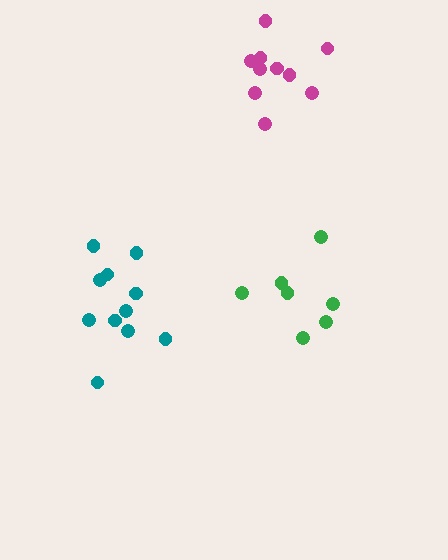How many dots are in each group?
Group 1: 11 dots, Group 2: 7 dots, Group 3: 10 dots (28 total).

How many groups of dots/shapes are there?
There are 3 groups.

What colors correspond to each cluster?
The clusters are colored: teal, green, magenta.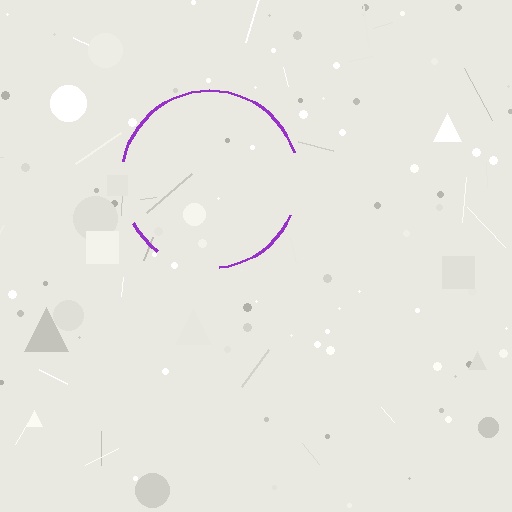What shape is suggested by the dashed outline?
The dashed outline suggests a circle.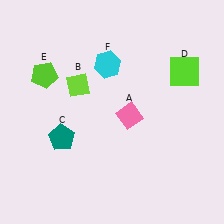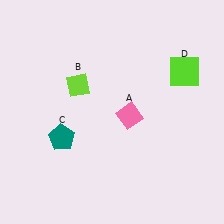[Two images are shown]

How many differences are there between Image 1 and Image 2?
There are 2 differences between the two images.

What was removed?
The cyan hexagon (F), the lime pentagon (E) were removed in Image 2.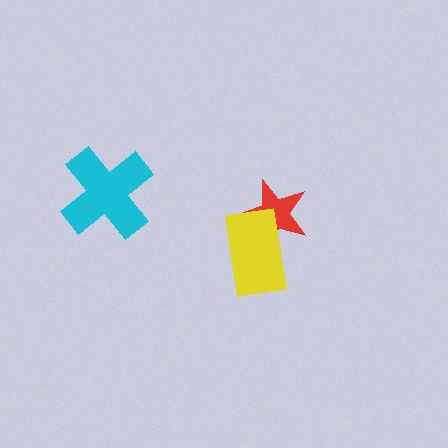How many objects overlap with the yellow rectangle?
1 object overlaps with the yellow rectangle.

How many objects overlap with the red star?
1 object overlaps with the red star.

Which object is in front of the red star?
The yellow rectangle is in front of the red star.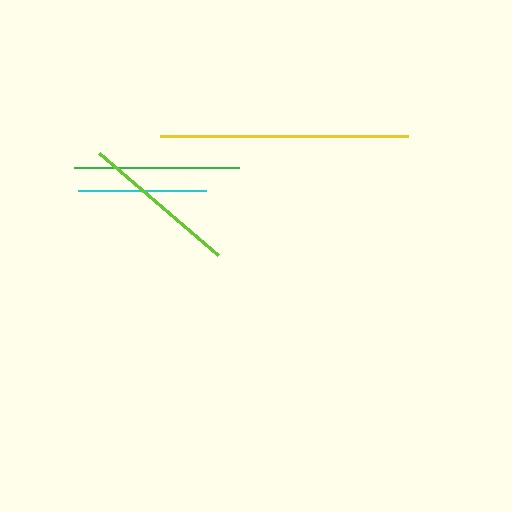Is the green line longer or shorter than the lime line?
The green line is longer than the lime line.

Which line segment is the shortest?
The cyan line is the shortest at approximately 128 pixels.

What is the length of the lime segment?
The lime segment is approximately 157 pixels long.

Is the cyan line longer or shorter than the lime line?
The lime line is longer than the cyan line.